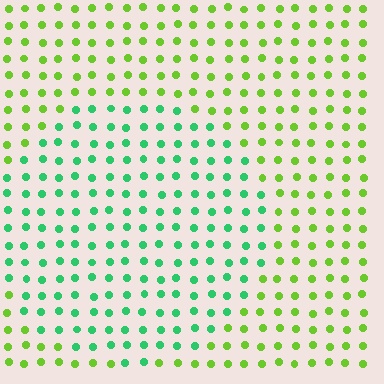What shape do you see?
I see a circle.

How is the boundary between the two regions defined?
The boundary is defined purely by a slight shift in hue (about 48 degrees). Spacing, size, and orientation are identical on both sides.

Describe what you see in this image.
The image is filled with small lime elements in a uniform arrangement. A circle-shaped region is visible where the elements are tinted to a slightly different hue, forming a subtle color boundary.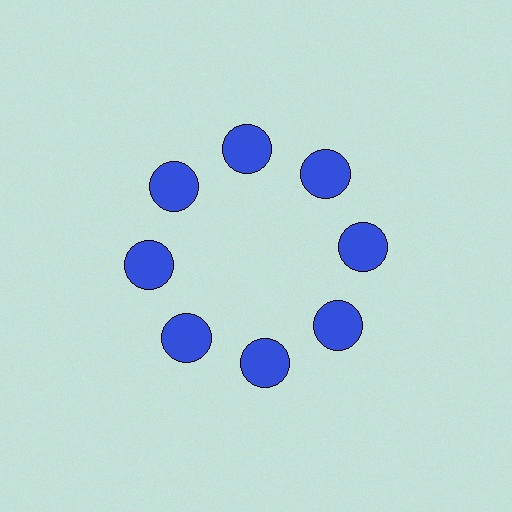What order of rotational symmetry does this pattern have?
This pattern has 8-fold rotational symmetry.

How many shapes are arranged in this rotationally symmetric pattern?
There are 8 shapes, arranged in 8 groups of 1.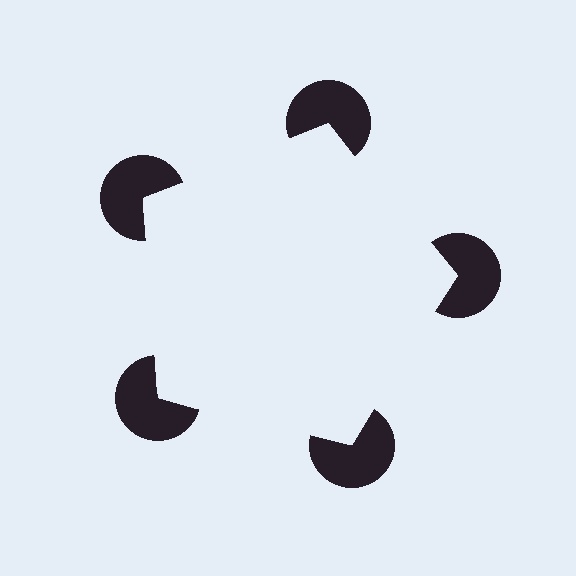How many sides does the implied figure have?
5 sides.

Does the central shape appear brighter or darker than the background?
It typically appears slightly brighter than the background, even though no actual brightness change is drawn.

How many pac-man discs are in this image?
There are 5 — one at each vertex of the illusory pentagon.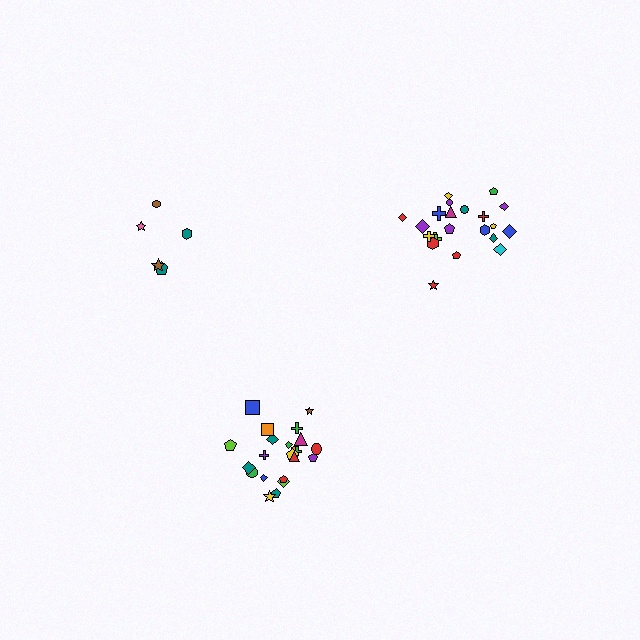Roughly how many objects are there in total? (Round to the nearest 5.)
Roughly 50 objects in total.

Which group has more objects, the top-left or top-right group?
The top-right group.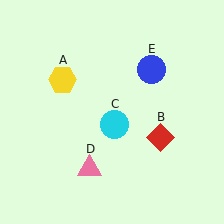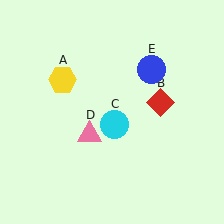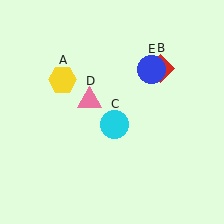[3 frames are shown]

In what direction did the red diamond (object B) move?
The red diamond (object B) moved up.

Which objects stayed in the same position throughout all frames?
Yellow hexagon (object A) and cyan circle (object C) and blue circle (object E) remained stationary.